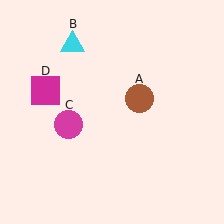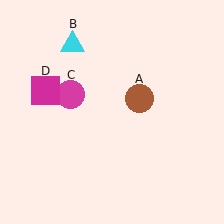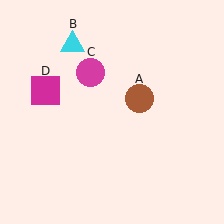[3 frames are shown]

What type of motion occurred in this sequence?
The magenta circle (object C) rotated clockwise around the center of the scene.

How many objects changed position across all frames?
1 object changed position: magenta circle (object C).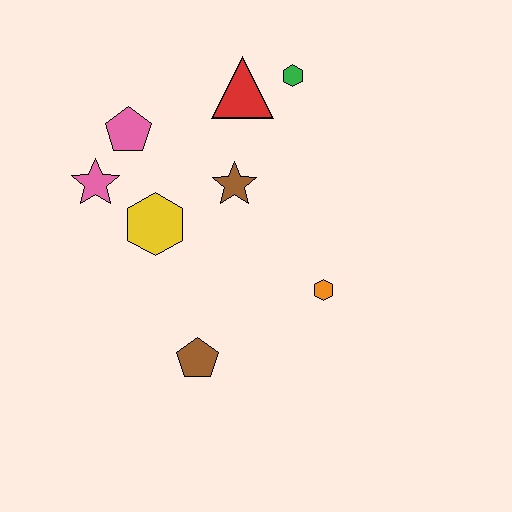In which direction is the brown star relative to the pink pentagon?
The brown star is to the right of the pink pentagon.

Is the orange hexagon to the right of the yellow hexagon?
Yes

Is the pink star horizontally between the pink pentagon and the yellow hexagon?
No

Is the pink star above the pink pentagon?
No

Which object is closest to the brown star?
The yellow hexagon is closest to the brown star.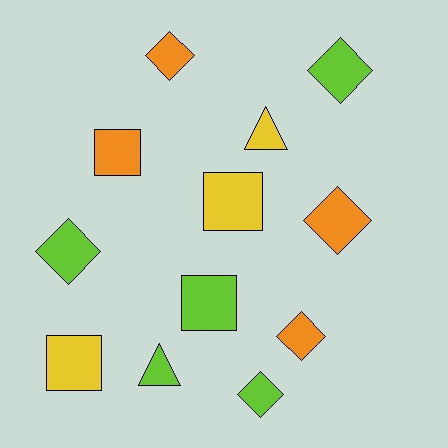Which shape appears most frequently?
Diamond, with 6 objects.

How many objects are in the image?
There are 12 objects.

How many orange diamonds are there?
There are 3 orange diamonds.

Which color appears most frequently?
Lime, with 5 objects.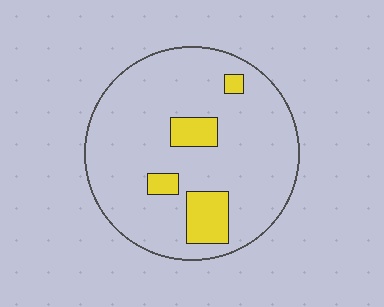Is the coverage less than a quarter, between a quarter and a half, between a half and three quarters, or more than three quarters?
Less than a quarter.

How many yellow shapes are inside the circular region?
4.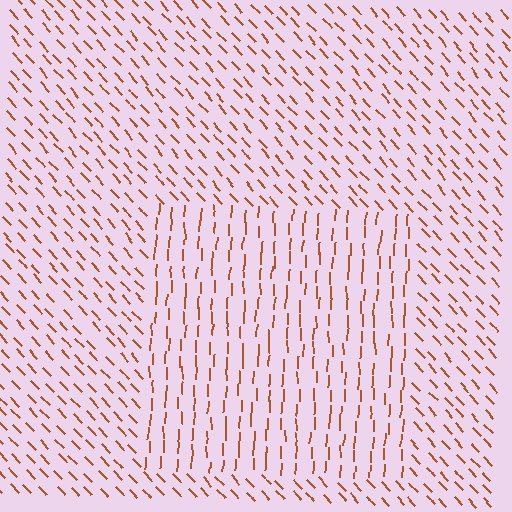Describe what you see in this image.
The image is filled with small brown line segments. A rectangle region in the image has lines oriented differently from the surrounding lines, creating a visible texture boundary.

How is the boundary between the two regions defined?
The boundary is defined purely by a change in line orientation (approximately 45 degrees difference). All lines are the same color and thickness.